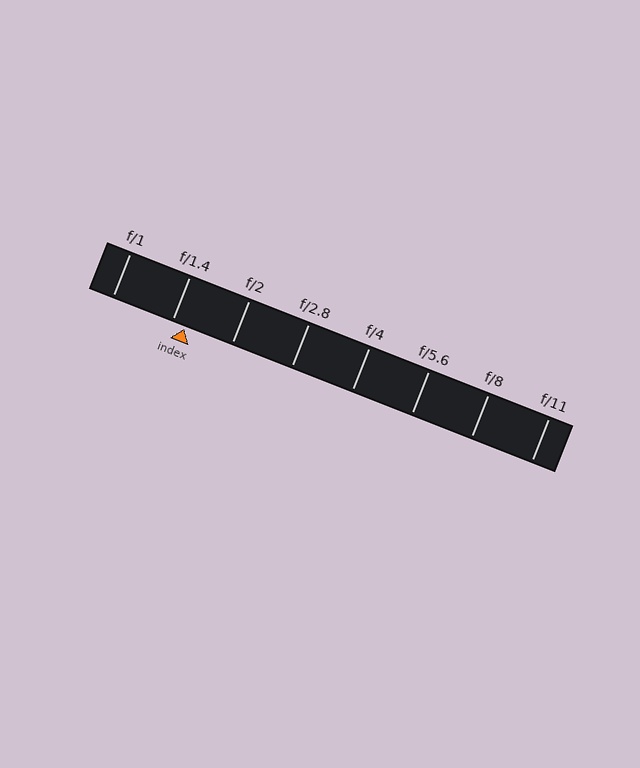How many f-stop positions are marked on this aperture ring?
There are 8 f-stop positions marked.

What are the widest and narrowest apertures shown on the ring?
The widest aperture shown is f/1 and the narrowest is f/11.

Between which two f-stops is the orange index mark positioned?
The index mark is between f/1.4 and f/2.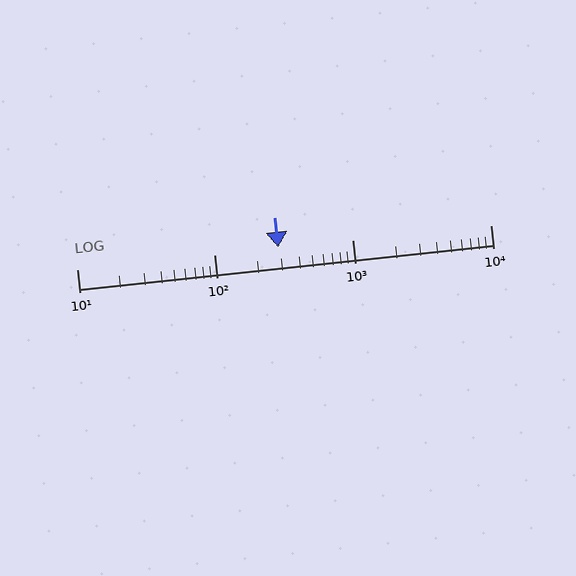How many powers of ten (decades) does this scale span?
The scale spans 3 decades, from 10 to 10000.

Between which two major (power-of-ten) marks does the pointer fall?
The pointer is between 100 and 1000.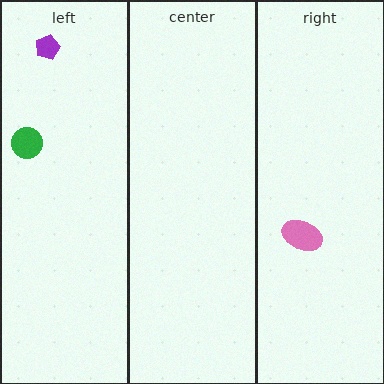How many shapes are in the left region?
2.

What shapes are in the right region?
The pink ellipse.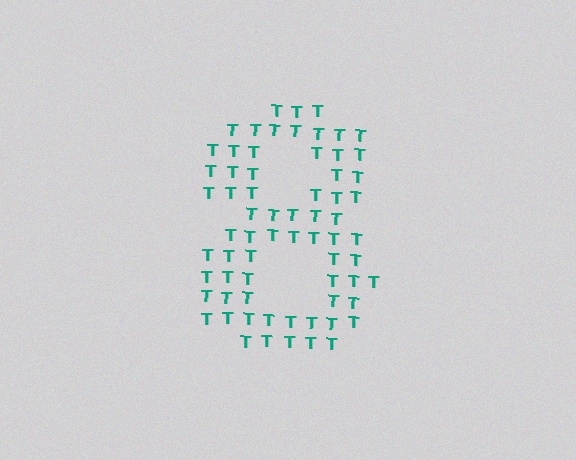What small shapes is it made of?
It is made of small letter T's.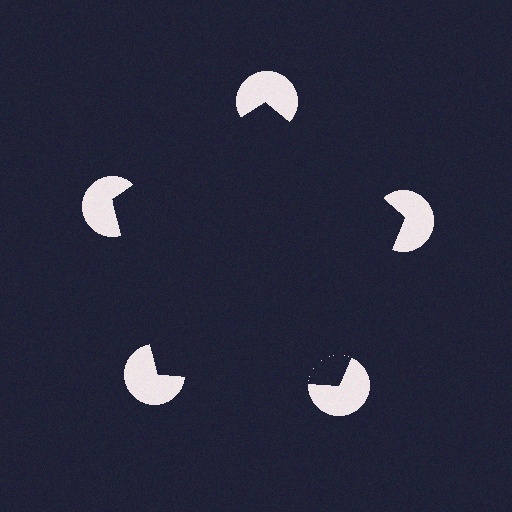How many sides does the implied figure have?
5 sides.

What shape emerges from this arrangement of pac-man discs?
An illusory pentagon — its edges are inferred from the aligned wedge cuts in the pac-man discs, not physically drawn.